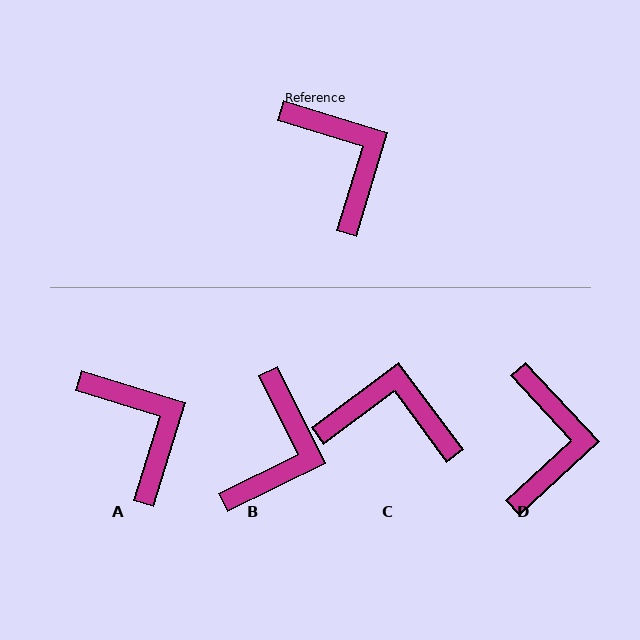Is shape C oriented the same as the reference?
No, it is off by about 54 degrees.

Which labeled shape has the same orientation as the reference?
A.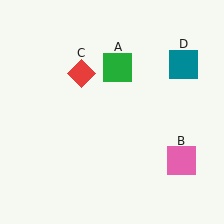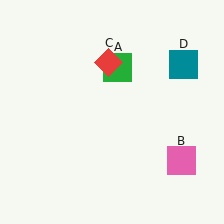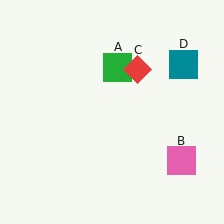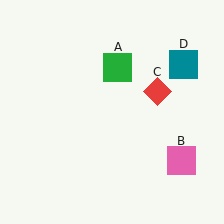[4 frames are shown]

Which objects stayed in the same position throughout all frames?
Green square (object A) and pink square (object B) and teal square (object D) remained stationary.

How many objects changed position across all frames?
1 object changed position: red diamond (object C).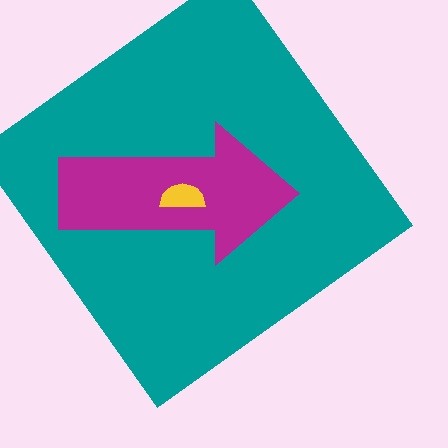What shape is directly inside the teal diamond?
The magenta arrow.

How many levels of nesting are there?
3.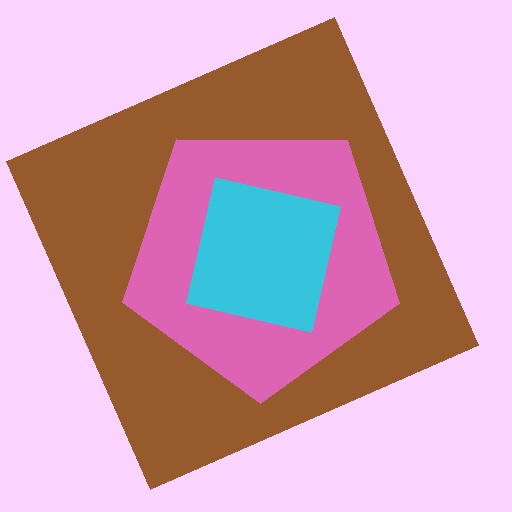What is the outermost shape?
The brown square.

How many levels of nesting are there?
3.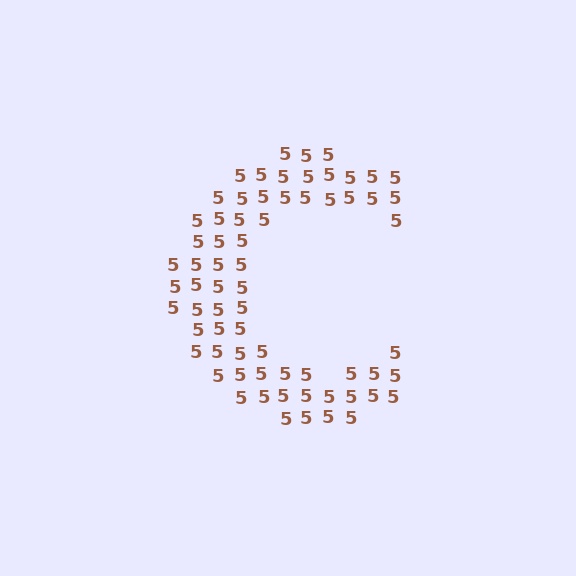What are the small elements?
The small elements are digit 5's.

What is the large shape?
The large shape is the letter C.